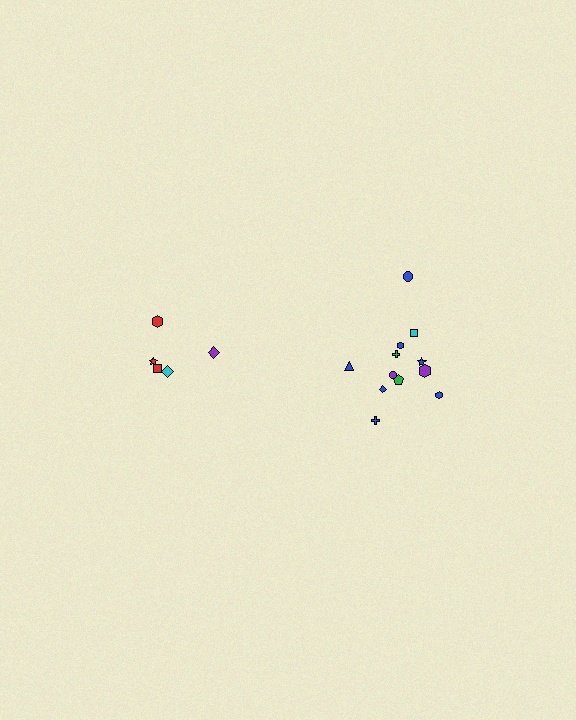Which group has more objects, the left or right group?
The right group.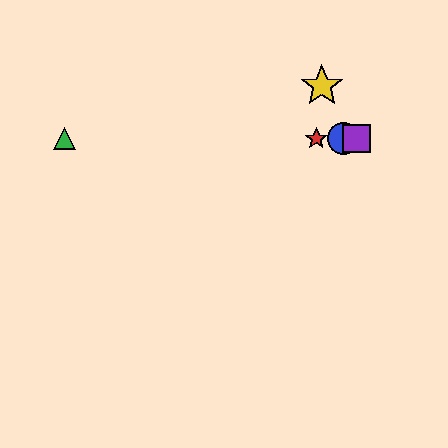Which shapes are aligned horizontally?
The red star, the blue circle, the green triangle, the purple square are aligned horizontally.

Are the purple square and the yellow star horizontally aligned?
No, the purple square is at y≈139 and the yellow star is at y≈86.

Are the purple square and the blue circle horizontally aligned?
Yes, both are at y≈139.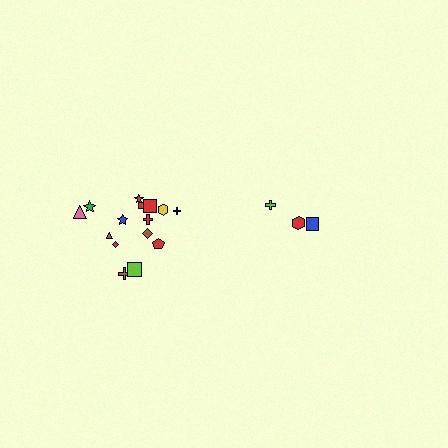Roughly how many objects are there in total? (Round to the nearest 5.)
Roughly 20 objects in total.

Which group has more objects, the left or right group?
The left group.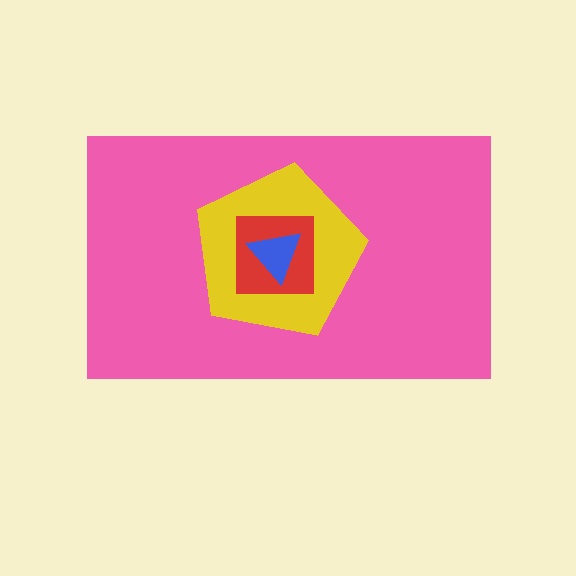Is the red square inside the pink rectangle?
Yes.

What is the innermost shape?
The blue triangle.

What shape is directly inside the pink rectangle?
The yellow pentagon.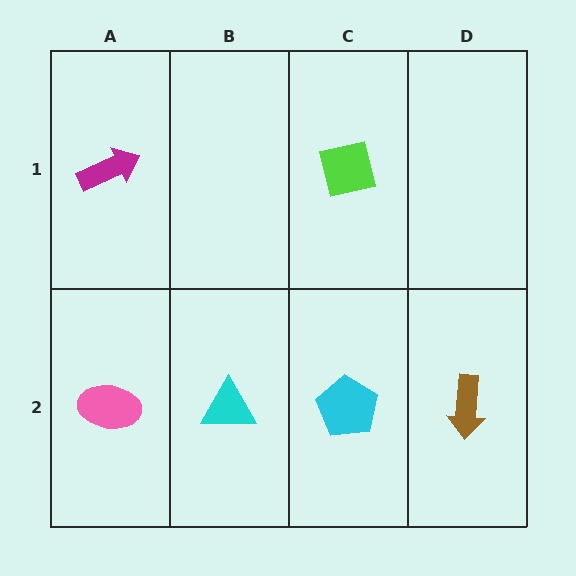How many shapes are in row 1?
2 shapes.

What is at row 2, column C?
A cyan pentagon.